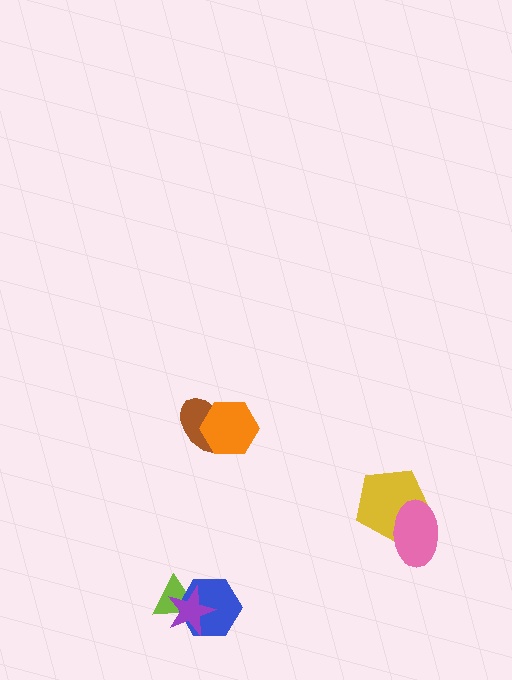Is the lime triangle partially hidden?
Yes, it is partially covered by another shape.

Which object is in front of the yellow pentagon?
The pink ellipse is in front of the yellow pentagon.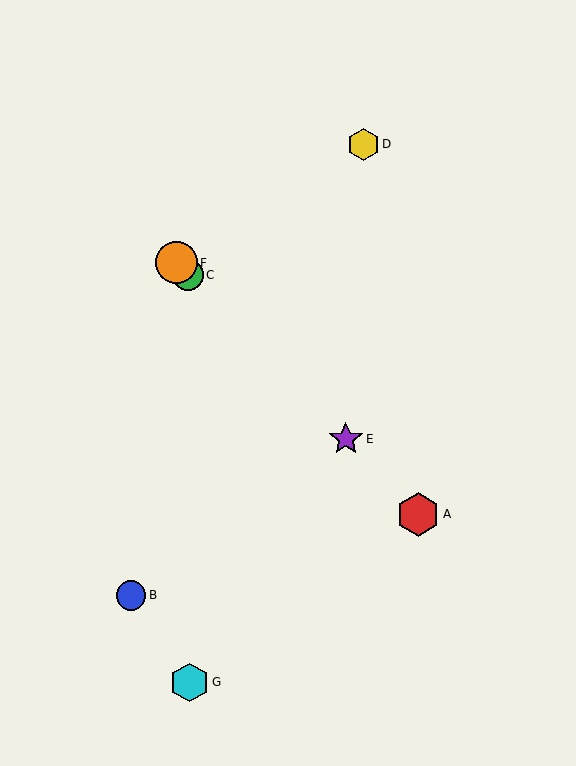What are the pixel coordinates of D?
Object D is at (364, 144).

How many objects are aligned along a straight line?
4 objects (A, C, E, F) are aligned along a straight line.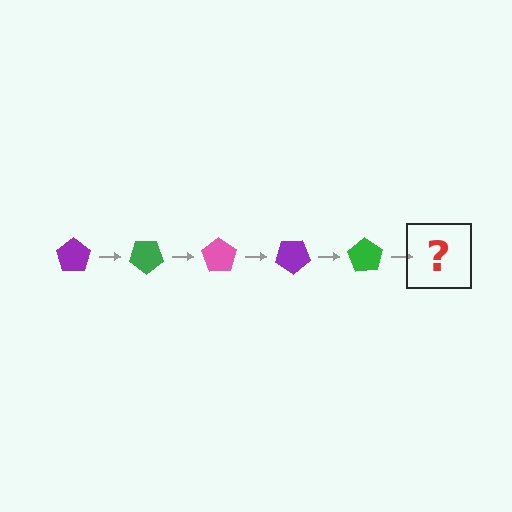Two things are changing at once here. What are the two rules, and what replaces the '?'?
The two rules are that it rotates 35 degrees each step and the color cycles through purple, green, and pink. The '?' should be a pink pentagon, rotated 175 degrees from the start.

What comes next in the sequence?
The next element should be a pink pentagon, rotated 175 degrees from the start.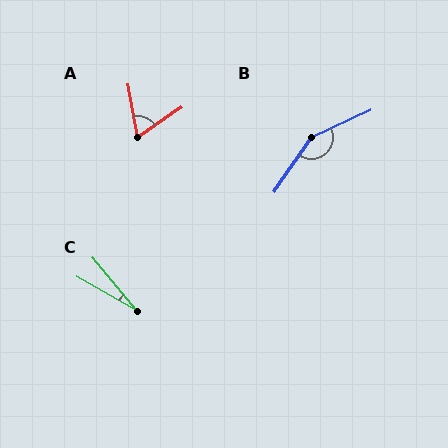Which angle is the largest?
B, at approximately 149 degrees.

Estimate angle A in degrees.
Approximately 66 degrees.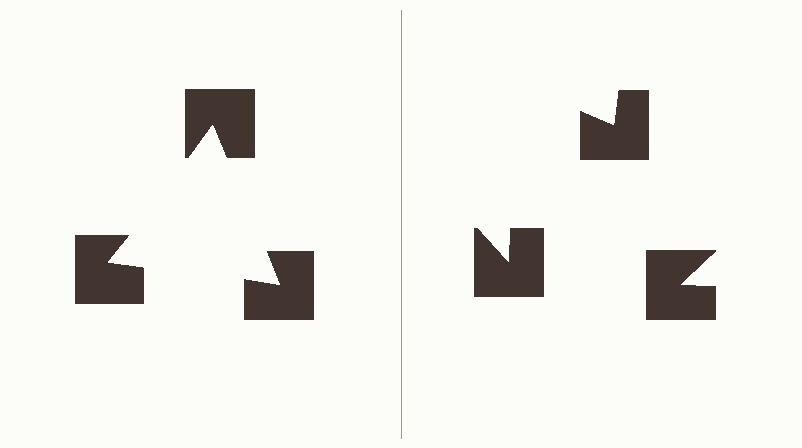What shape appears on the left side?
An illusory triangle.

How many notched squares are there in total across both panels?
6 — 3 on each side.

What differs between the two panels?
The notched squares are positioned identically on both sides; only the wedge orientations differ. On the left they align to a triangle; on the right they are misaligned.